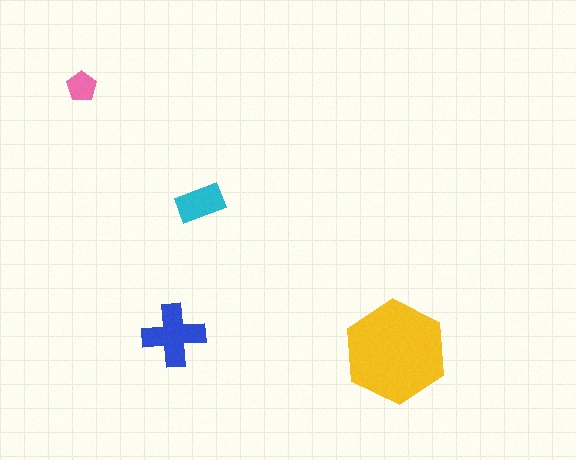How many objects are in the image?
There are 4 objects in the image.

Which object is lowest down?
The yellow hexagon is bottommost.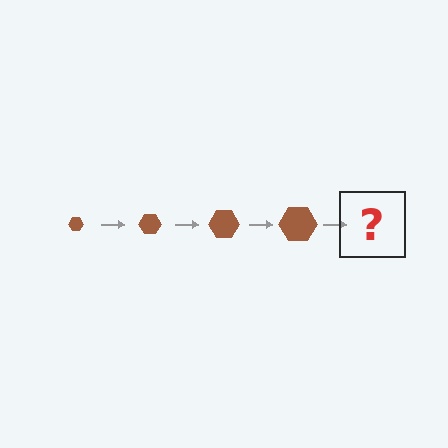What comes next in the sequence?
The next element should be a brown hexagon, larger than the previous one.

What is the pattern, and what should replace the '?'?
The pattern is that the hexagon gets progressively larger each step. The '?' should be a brown hexagon, larger than the previous one.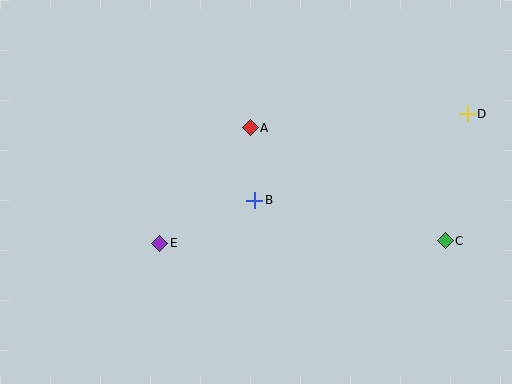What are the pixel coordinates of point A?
Point A is at (250, 128).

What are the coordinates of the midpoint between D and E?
The midpoint between D and E is at (313, 179).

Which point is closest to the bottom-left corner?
Point E is closest to the bottom-left corner.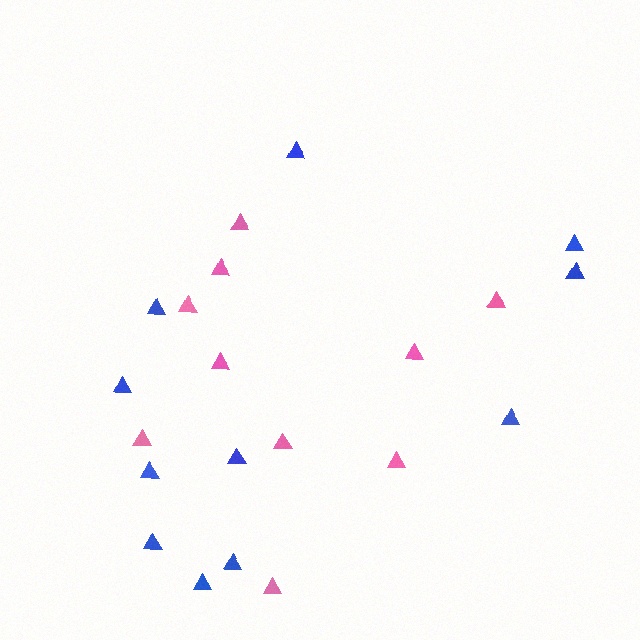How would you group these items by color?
There are 2 groups: one group of pink triangles (10) and one group of blue triangles (11).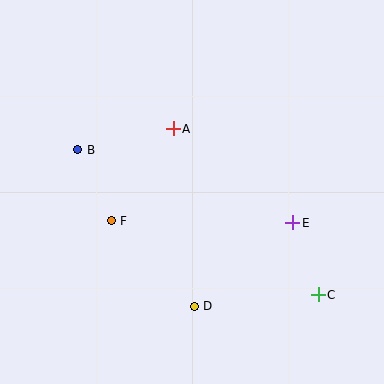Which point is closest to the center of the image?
Point A at (173, 129) is closest to the center.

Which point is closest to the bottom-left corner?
Point F is closest to the bottom-left corner.